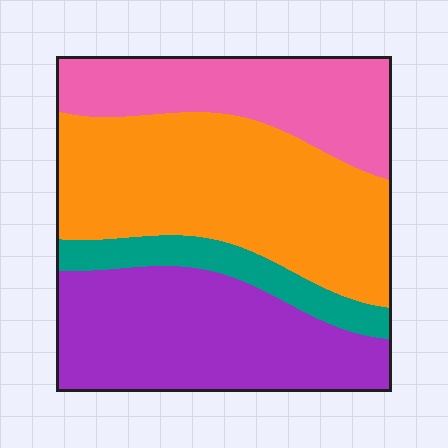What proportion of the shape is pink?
Pink covers 22% of the shape.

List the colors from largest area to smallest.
From largest to smallest: orange, purple, pink, teal.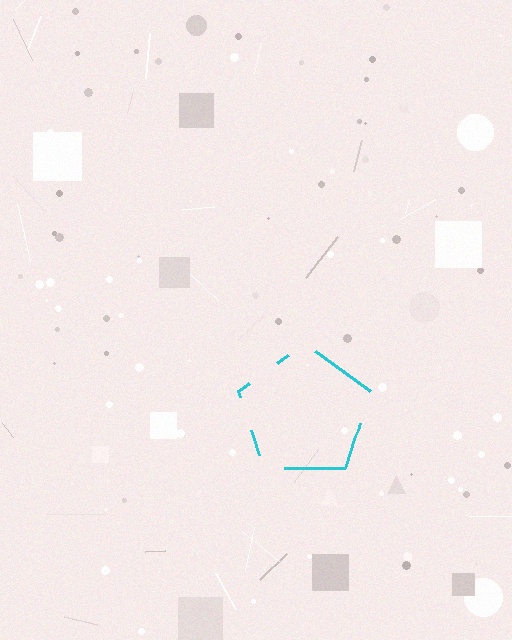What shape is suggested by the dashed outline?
The dashed outline suggests a pentagon.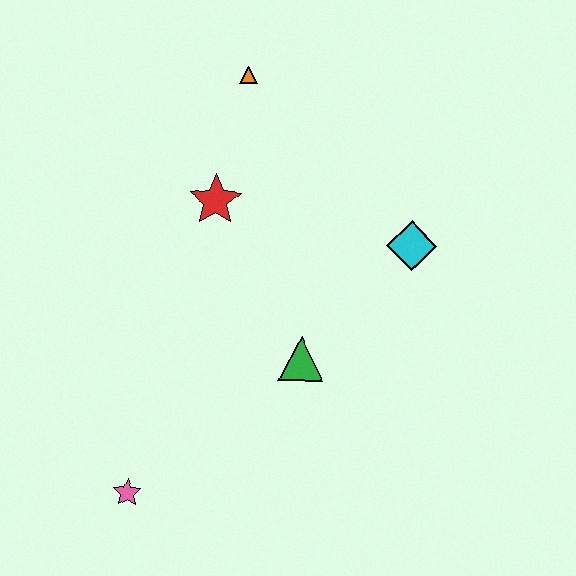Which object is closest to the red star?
The orange triangle is closest to the red star.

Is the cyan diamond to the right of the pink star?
Yes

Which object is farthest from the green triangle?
The orange triangle is farthest from the green triangle.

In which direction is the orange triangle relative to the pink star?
The orange triangle is above the pink star.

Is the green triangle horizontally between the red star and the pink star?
No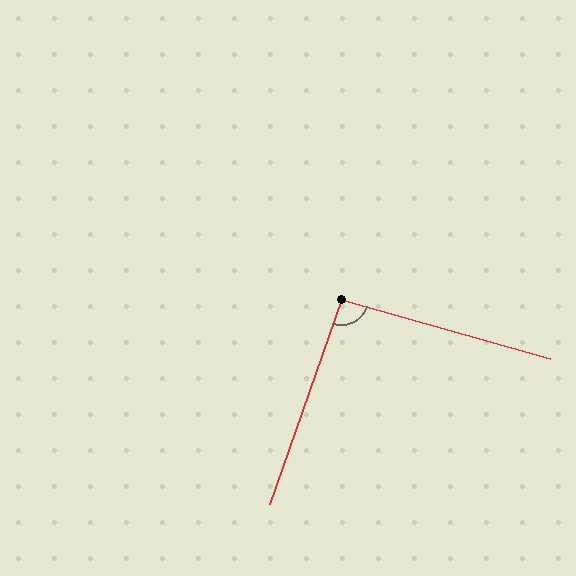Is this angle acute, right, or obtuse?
It is approximately a right angle.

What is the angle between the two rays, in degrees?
Approximately 93 degrees.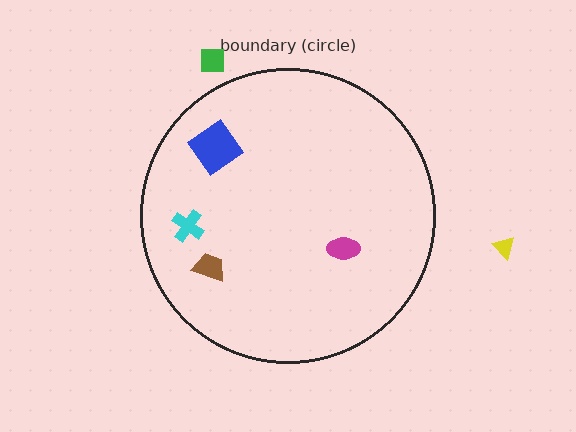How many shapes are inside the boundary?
4 inside, 2 outside.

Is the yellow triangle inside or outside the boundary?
Outside.